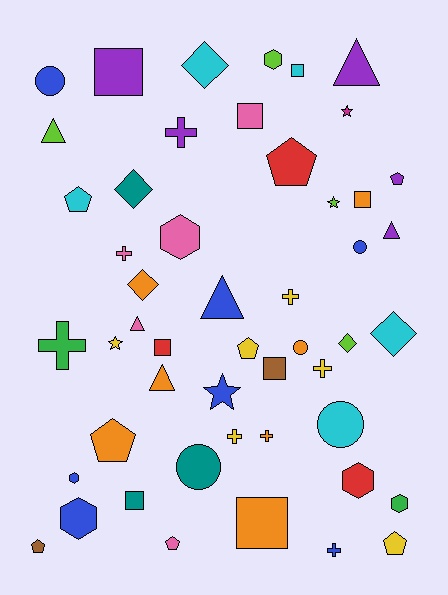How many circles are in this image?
There are 5 circles.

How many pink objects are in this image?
There are 5 pink objects.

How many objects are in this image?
There are 50 objects.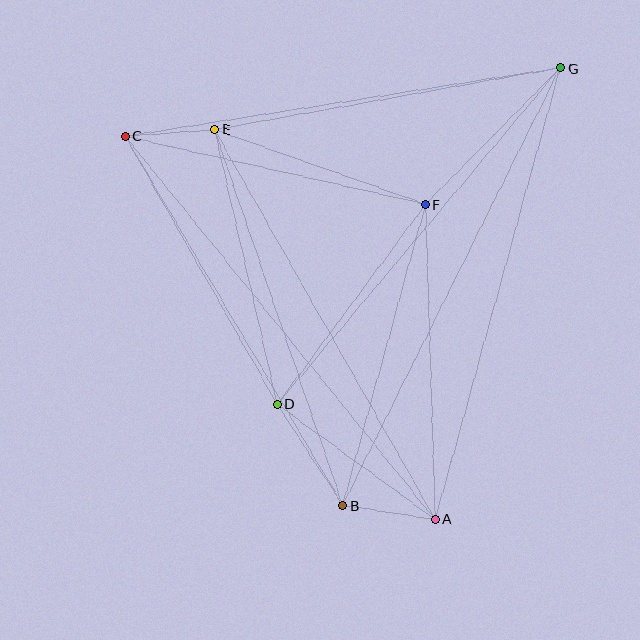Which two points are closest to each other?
Points C and E are closest to each other.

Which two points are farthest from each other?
Points A and C are farthest from each other.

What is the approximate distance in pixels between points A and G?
The distance between A and G is approximately 468 pixels.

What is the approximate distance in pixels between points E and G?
The distance between E and G is approximately 351 pixels.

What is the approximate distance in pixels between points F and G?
The distance between F and G is approximately 192 pixels.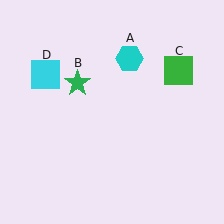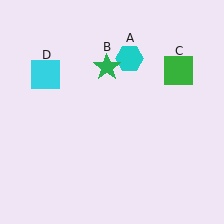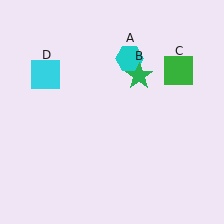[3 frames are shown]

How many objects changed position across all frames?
1 object changed position: green star (object B).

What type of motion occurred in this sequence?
The green star (object B) rotated clockwise around the center of the scene.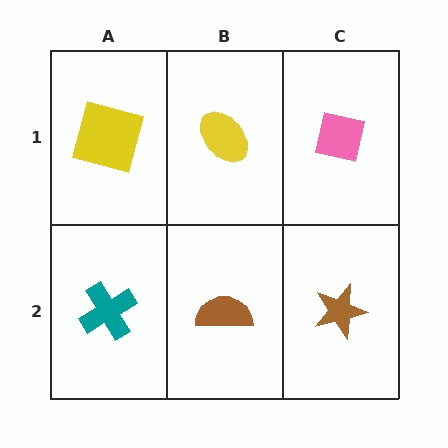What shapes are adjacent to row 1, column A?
A teal cross (row 2, column A), a yellow ellipse (row 1, column B).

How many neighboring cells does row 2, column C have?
2.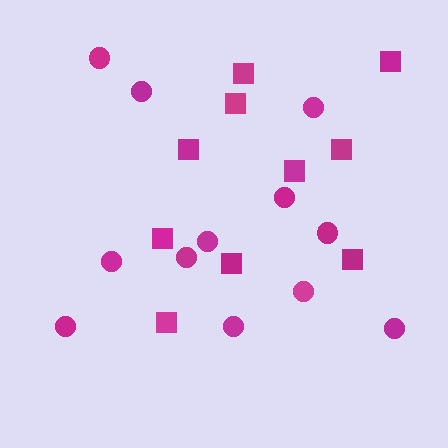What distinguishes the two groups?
There are 2 groups: one group of squares (10) and one group of circles (12).